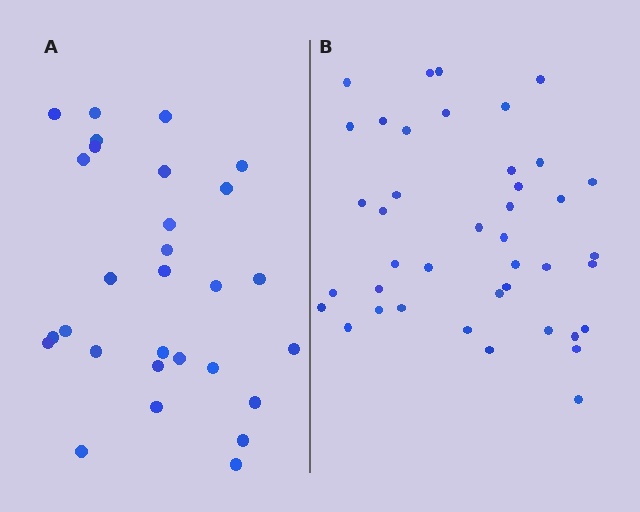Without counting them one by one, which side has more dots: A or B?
Region B (the right region) has more dots.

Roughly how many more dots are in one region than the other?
Region B has roughly 12 or so more dots than region A.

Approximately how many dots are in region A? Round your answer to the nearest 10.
About 30 dots. (The exact count is 29, which rounds to 30.)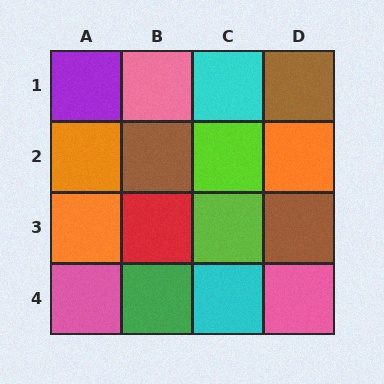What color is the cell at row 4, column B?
Green.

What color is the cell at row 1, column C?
Cyan.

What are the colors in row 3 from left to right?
Orange, red, lime, brown.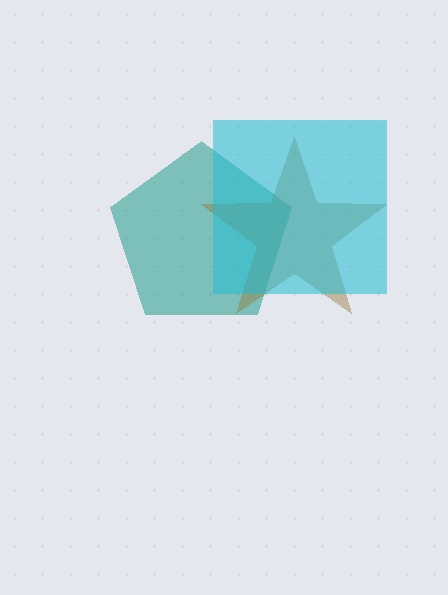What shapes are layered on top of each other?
The layered shapes are: a teal pentagon, a brown star, a cyan square.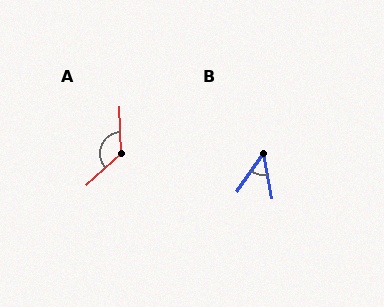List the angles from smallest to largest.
B (46°), A (130°).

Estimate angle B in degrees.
Approximately 46 degrees.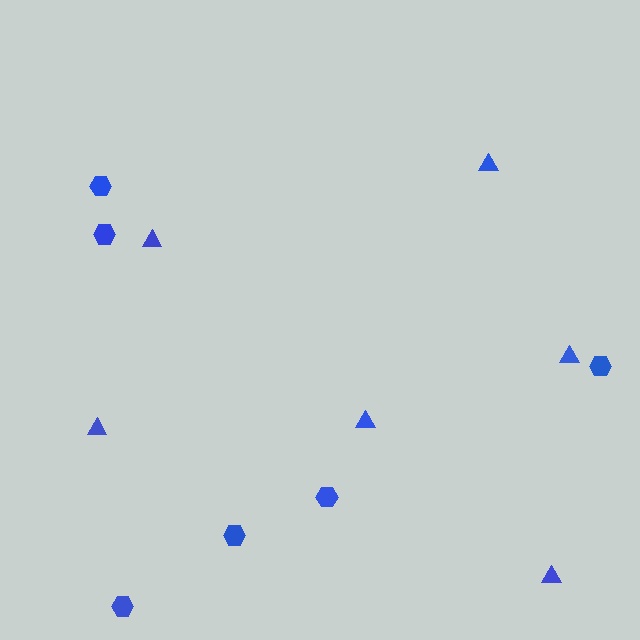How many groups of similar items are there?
There are 2 groups: one group of hexagons (6) and one group of triangles (6).